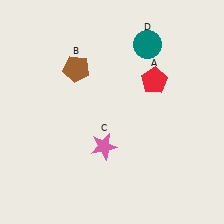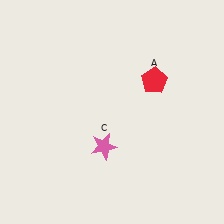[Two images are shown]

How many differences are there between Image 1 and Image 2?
There are 2 differences between the two images.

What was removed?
The teal circle (D), the brown pentagon (B) were removed in Image 2.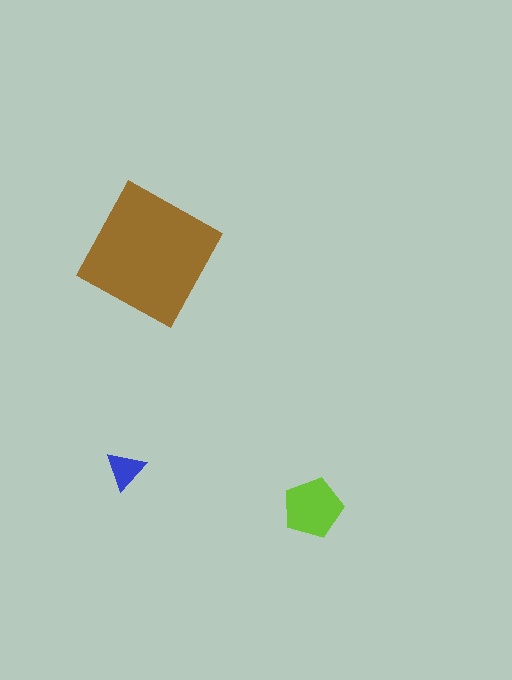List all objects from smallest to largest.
The blue triangle, the lime pentagon, the brown square.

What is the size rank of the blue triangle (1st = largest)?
3rd.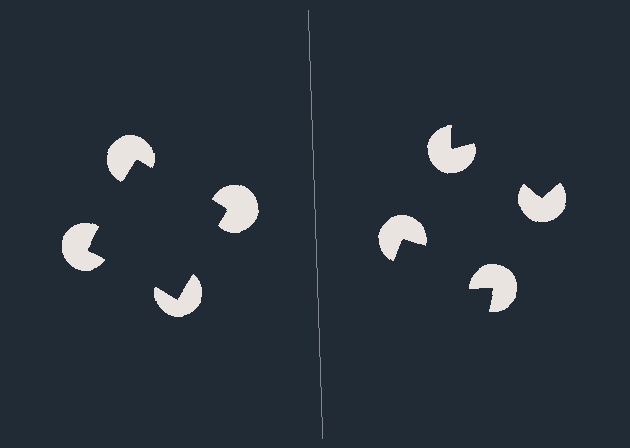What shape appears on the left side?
An illusory square.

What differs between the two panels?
The pac-man discs are positioned identically on both sides; only the wedge orientations differ. On the left they align to a square; on the right they are misaligned.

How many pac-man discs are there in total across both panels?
8 — 4 on each side.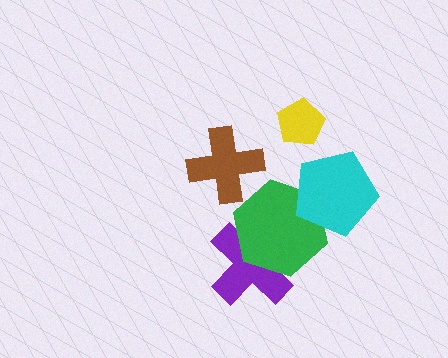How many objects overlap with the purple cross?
1 object overlaps with the purple cross.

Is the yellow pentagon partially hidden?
No, no other shape covers it.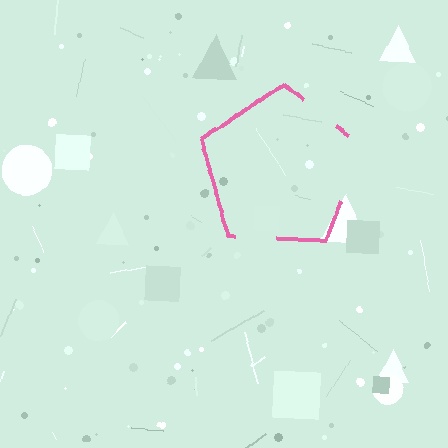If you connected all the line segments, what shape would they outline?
They would outline a pentagon.